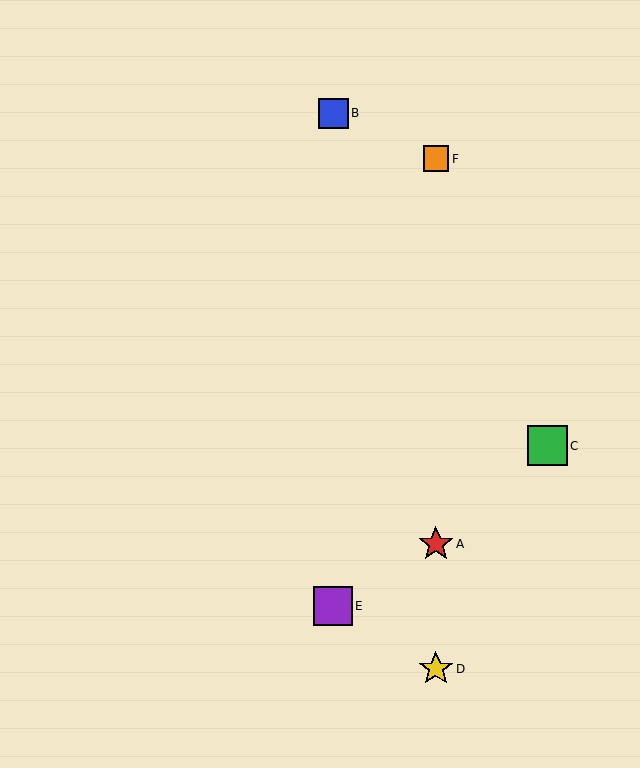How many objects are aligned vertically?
3 objects (A, D, F) are aligned vertically.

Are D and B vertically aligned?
No, D is at x≈436 and B is at x≈333.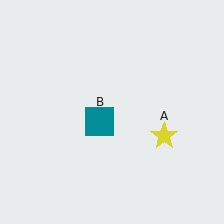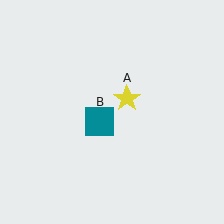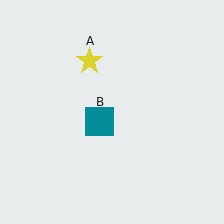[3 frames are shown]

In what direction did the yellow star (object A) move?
The yellow star (object A) moved up and to the left.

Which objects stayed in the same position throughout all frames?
Teal square (object B) remained stationary.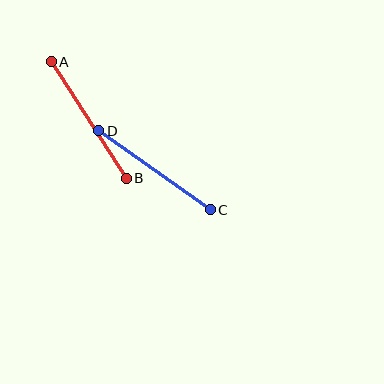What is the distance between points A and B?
The distance is approximately 138 pixels.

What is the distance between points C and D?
The distance is approximately 137 pixels.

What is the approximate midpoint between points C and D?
The midpoint is at approximately (155, 170) pixels.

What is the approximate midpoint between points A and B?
The midpoint is at approximately (89, 120) pixels.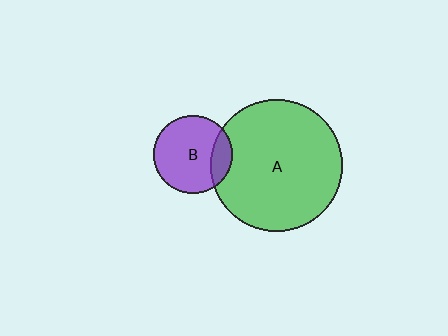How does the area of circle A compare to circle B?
Approximately 2.9 times.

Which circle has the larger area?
Circle A (green).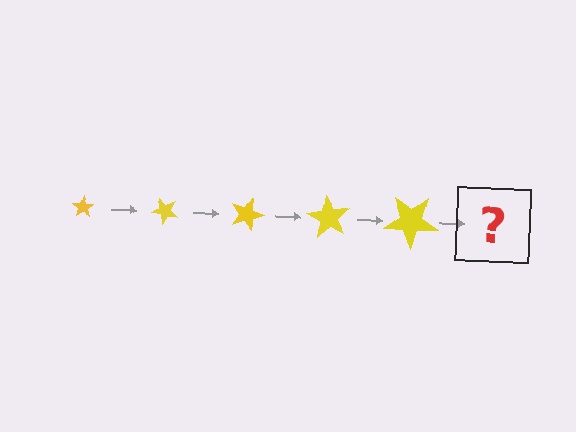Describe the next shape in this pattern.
It should be a star, larger than the previous one and rotated 225 degrees from the start.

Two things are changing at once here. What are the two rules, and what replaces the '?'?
The two rules are that the star grows larger each step and it rotates 45 degrees each step. The '?' should be a star, larger than the previous one and rotated 225 degrees from the start.